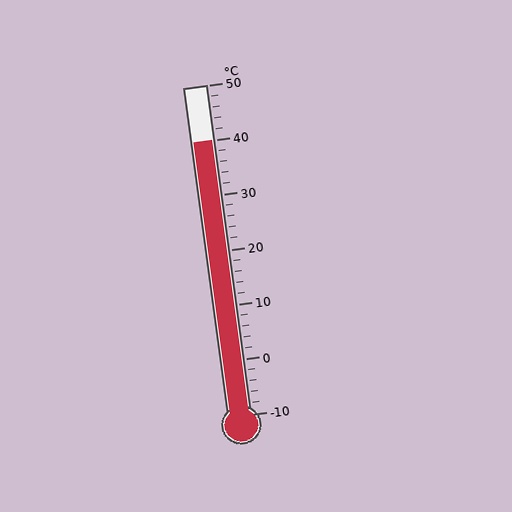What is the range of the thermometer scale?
The thermometer scale ranges from -10°C to 50°C.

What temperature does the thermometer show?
The thermometer shows approximately 40°C.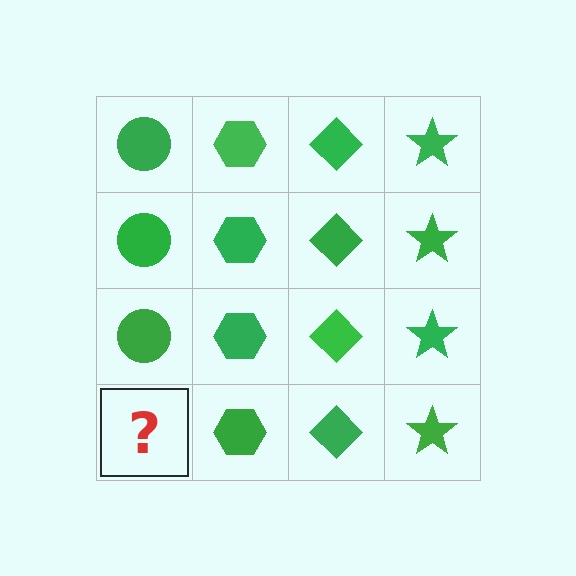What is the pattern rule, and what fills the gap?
The rule is that each column has a consistent shape. The gap should be filled with a green circle.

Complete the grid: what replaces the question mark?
The question mark should be replaced with a green circle.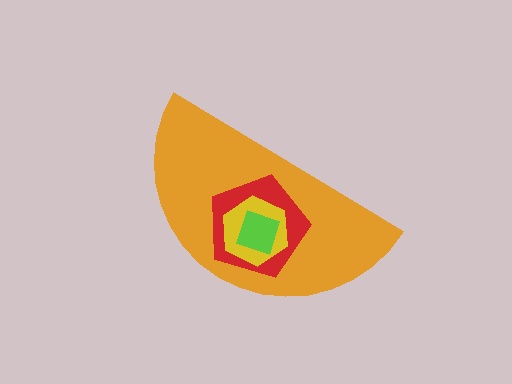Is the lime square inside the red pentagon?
Yes.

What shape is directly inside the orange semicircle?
The red pentagon.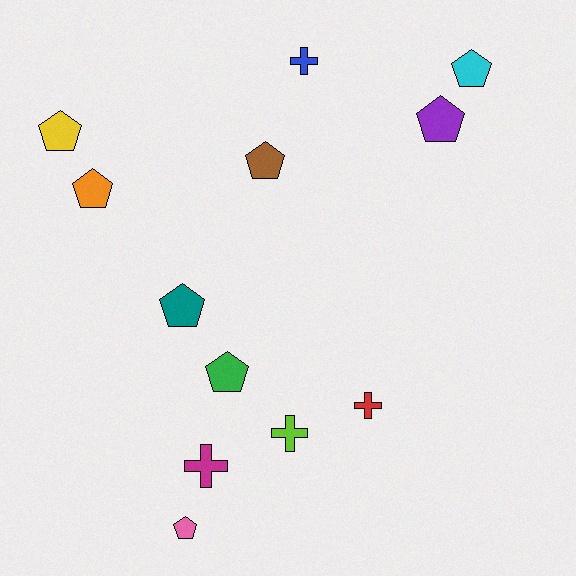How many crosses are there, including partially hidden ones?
There are 4 crosses.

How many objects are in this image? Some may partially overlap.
There are 12 objects.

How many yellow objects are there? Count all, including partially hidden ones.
There is 1 yellow object.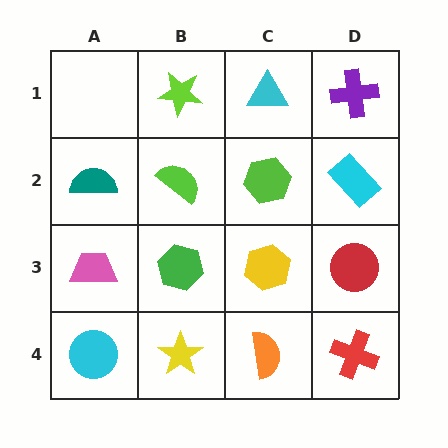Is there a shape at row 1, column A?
No, that cell is empty.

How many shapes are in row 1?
3 shapes.